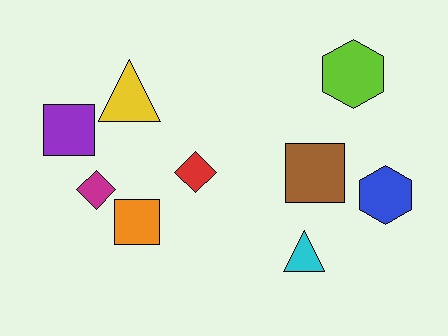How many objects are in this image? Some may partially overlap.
There are 9 objects.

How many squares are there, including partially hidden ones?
There are 3 squares.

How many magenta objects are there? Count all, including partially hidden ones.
There is 1 magenta object.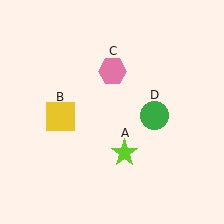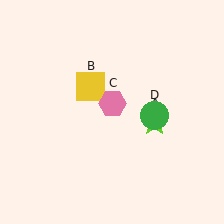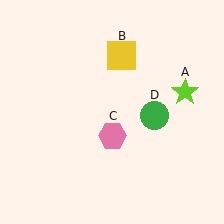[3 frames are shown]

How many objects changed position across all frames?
3 objects changed position: lime star (object A), yellow square (object B), pink hexagon (object C).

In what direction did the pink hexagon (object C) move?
The pink hexagon (object C) moved down.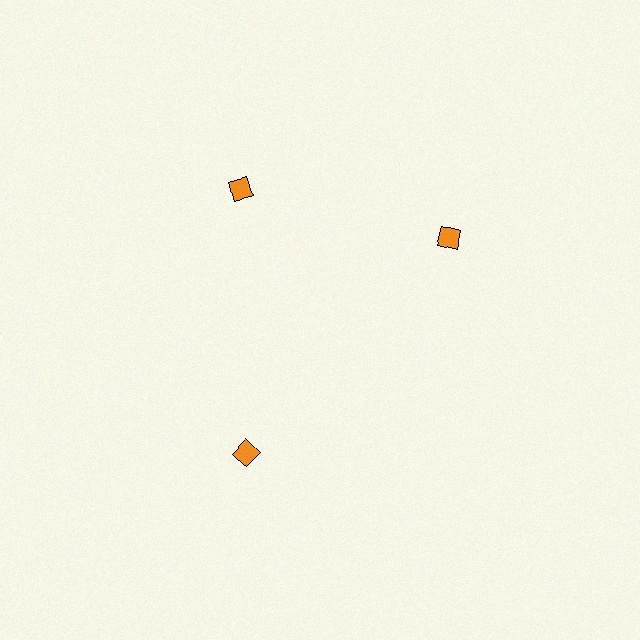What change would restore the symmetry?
The symmetry would be restored by rotating it back into even spacing with its neighbors so that all 3 squares sit at equal angles and equal distance from the center.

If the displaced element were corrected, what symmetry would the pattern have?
It would have 3-fold rotational symmetry — the pattern would map onto itself every 120 degrees.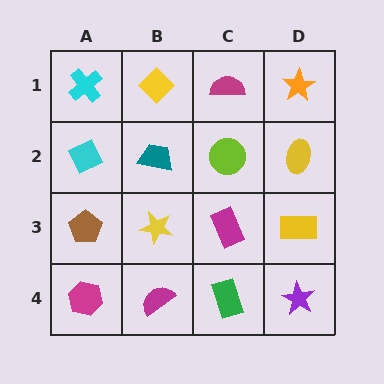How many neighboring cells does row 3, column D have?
3.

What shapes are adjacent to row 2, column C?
A magenta semicircle (row 1, column C), a magenta rectangle (row 3, column C), a teal trapezoid (row 2, column B), a yellow ellipse (row 2, column D).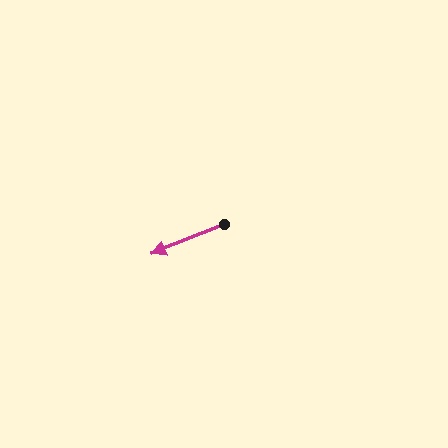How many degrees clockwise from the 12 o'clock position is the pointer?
Approximately 248 degrees.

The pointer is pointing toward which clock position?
Roughly 8 o'clock.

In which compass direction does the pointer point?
West.